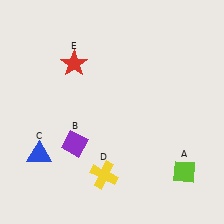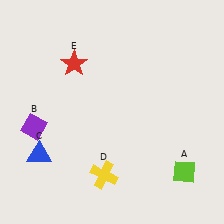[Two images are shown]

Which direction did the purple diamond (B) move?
The purple diamond (B) moved left.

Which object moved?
The purple diamond (B) moved left.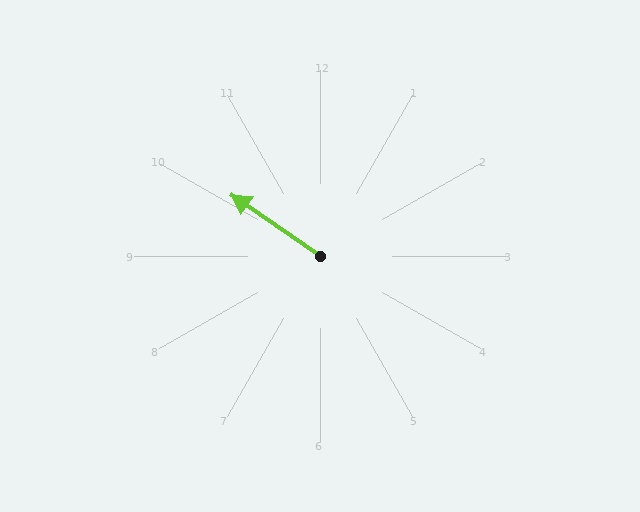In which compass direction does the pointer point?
Northwest.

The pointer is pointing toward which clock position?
Roughly 10 o'clock.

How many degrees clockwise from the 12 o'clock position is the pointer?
Approximately 305 degrees.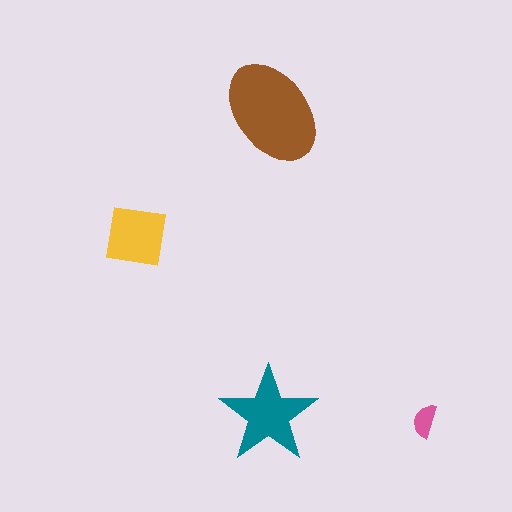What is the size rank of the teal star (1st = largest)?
2nd.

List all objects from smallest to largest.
The pink semicircle, the yellow square, the teal star, the brown ellipse.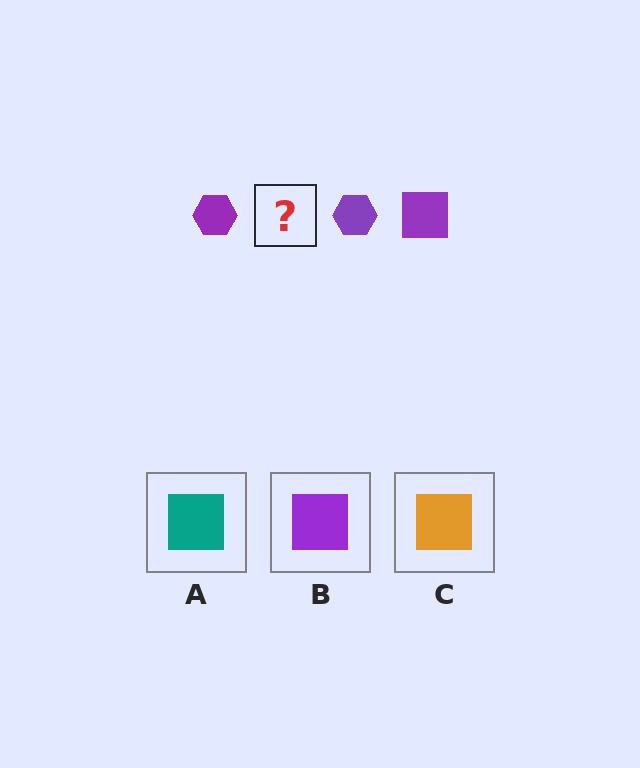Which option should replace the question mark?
Option B.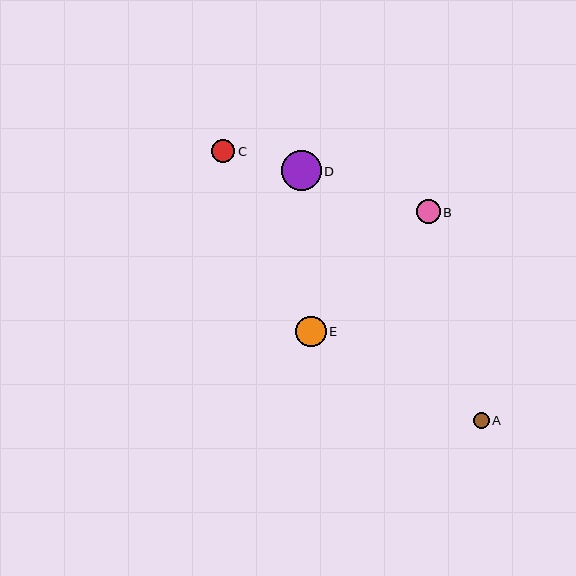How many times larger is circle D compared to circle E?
Circle D is approximately 1.3 times the size of circle E.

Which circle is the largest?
Circle D is the largest with a size of approximately 40 pixels.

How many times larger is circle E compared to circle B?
Circle E is approximately 1.3 times the size of circle B.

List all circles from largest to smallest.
From largest to smallest: D, E, B, C, A.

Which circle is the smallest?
Circle A is the smallest with a size of approximately 16 pixels.